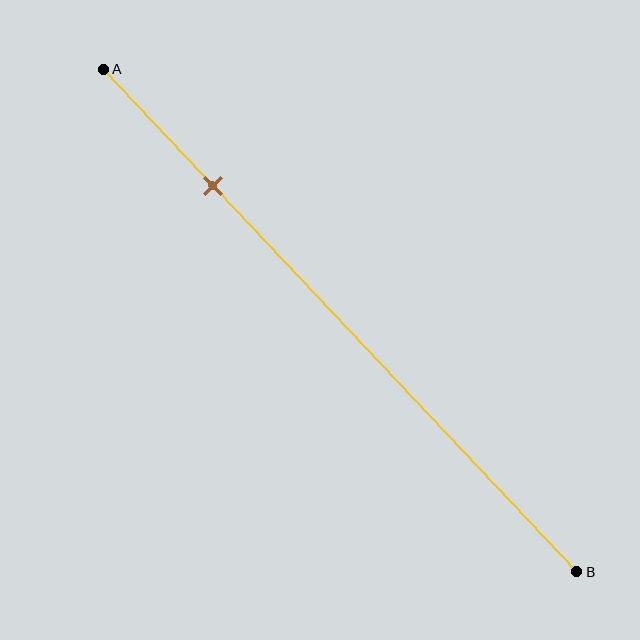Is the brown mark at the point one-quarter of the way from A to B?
Yes, the mark is approximately at the one-quarter point.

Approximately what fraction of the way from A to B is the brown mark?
The brown mark is approximately 25% of the way from A to B.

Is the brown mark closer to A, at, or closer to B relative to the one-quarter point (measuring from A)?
The brown mark is approximately at the one-quarter point of segment AB.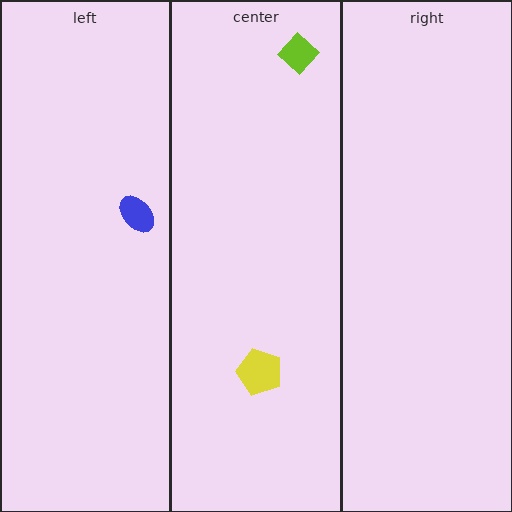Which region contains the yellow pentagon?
The center region.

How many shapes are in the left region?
1.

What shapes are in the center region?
The yellow pentagon, the lime diamond.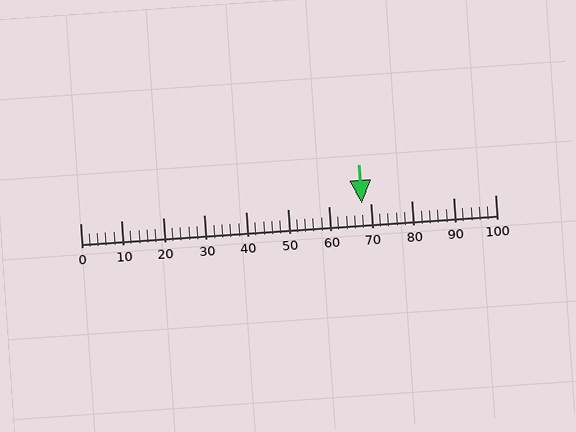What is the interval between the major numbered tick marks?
The major tick marks are spaced 10 units apart.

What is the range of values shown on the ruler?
The ruler shows values from 0 to 100.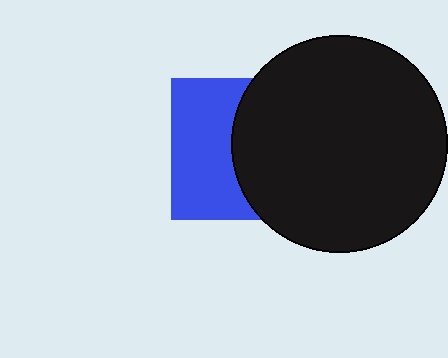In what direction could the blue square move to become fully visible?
The blue square could move left. That would shift it out from behind the black circle entirely.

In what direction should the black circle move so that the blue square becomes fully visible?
The black circle should move right. That is the shortest direction to clear the overlap and leave the blue square fully visible.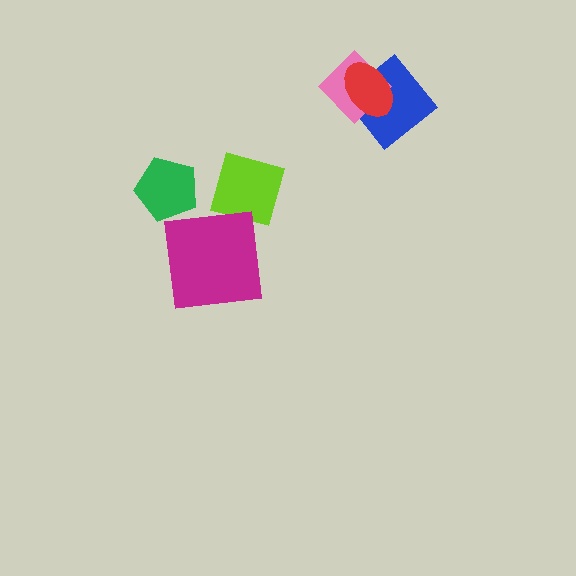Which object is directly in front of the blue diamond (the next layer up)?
The pink diamond is directly in front of the blue diamond.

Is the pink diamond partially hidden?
Yes, it is partially covered by another shape.